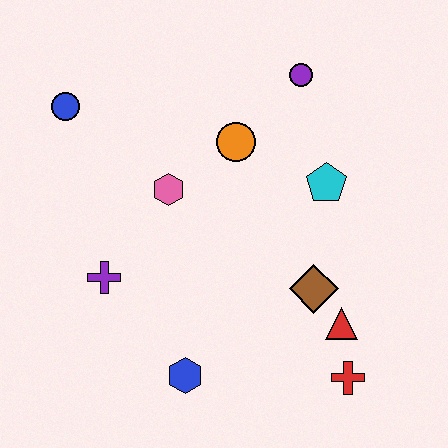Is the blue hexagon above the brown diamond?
No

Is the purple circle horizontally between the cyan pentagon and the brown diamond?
No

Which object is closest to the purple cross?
The pink hexagon is closest to the purple cross.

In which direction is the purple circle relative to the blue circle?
The purple circle is to the right of the blue circle.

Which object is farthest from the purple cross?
The purple circle is farthest from the purple cross.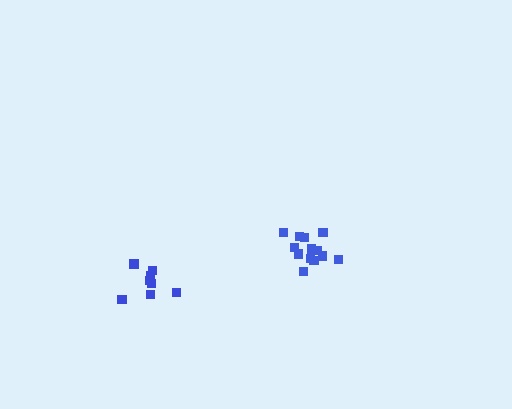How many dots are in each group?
Group 1: 13 dots, Group 2: 8 dots (21 total).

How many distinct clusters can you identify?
There are 2 distinct clusters.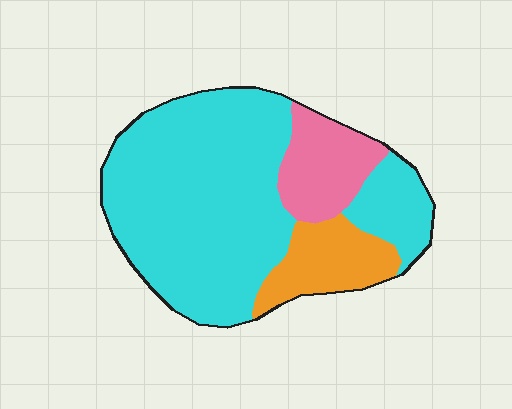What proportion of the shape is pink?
Pink covers roughly 15% of the shape.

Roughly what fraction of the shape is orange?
Orange covers around 15% of the shape.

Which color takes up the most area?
Cyan, at roughly 70%.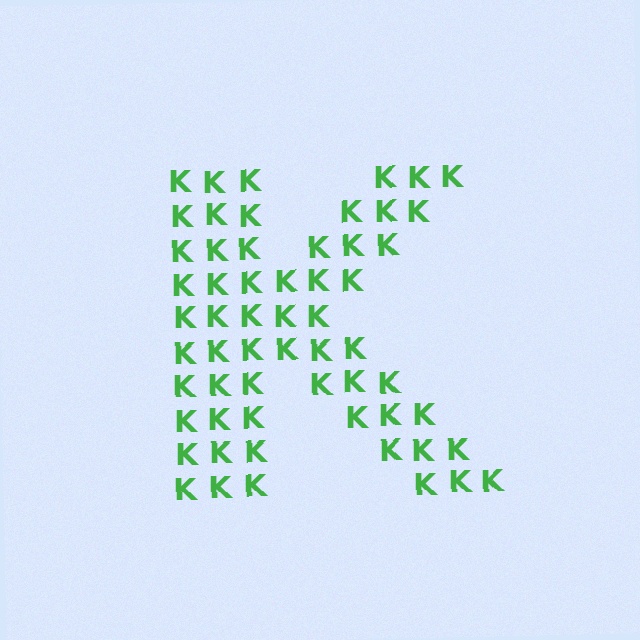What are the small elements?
The small elements are letter K's.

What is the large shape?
The large shape is the letter K.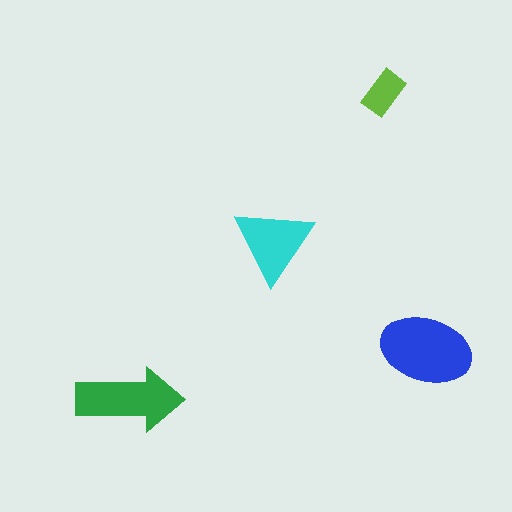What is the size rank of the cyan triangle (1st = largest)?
3rd.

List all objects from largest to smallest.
The blue ellipse, the green arrow, the cyan triangle, the lime rectangle.